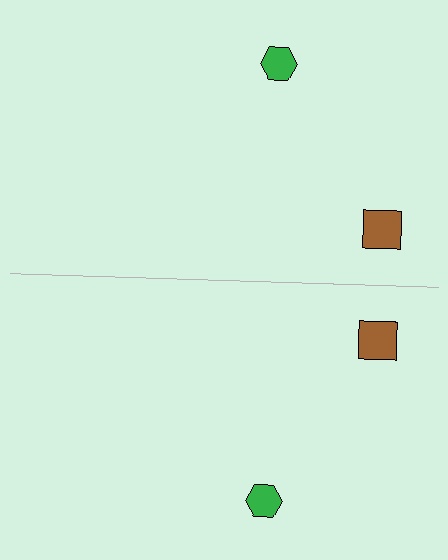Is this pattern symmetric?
Yes, this pattern has bilateral (reflection) symmetry.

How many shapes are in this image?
There are 4 shapes in this image.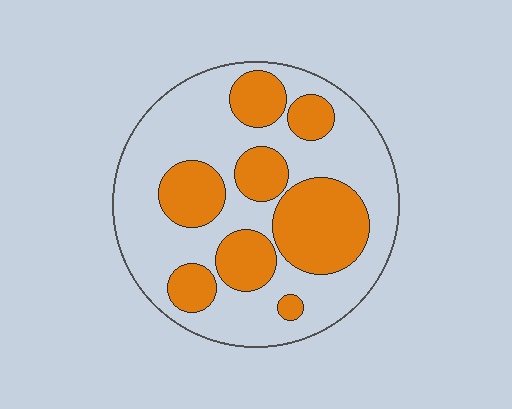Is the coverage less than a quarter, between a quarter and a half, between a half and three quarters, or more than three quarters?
Between a quarter and a half.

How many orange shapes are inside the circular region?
8.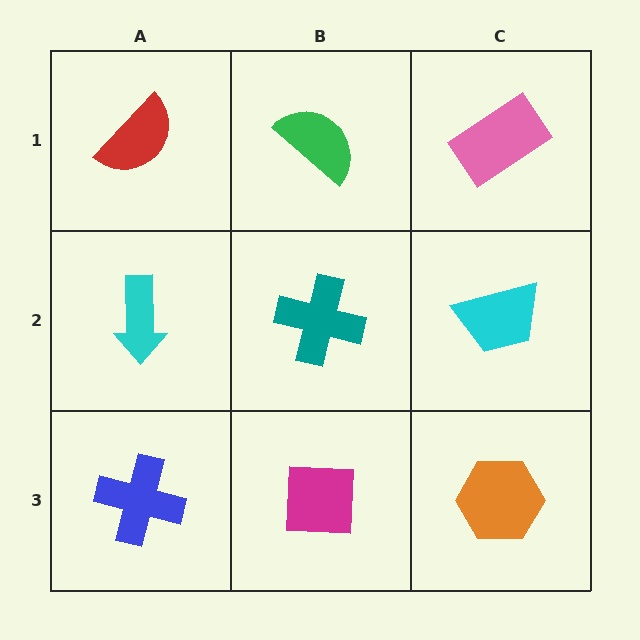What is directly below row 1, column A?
A cyan arrow.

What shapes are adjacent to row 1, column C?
A cyan trapezoid (row 2, column C), a green semicircle (row 1, column B).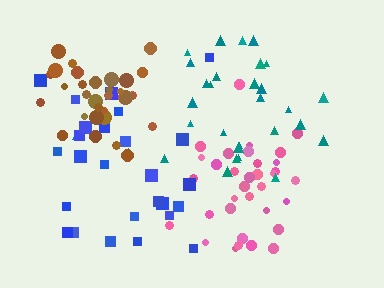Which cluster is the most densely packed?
Brown.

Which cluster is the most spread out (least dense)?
Teal.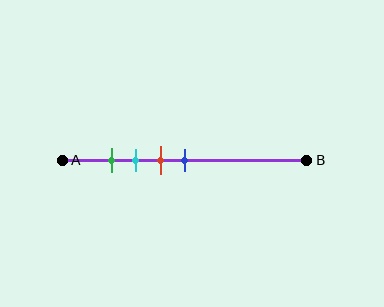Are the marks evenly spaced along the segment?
Yes, the marks are approximately evenly spaced.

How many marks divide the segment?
There are 4 marks dividing the segment.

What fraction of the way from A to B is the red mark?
The red mark is approximately 40% (0.4) of the way from A to B.